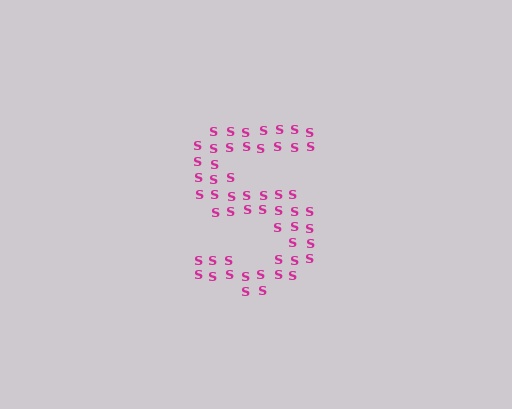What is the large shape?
The large shape is the letter S.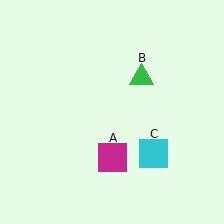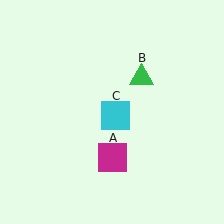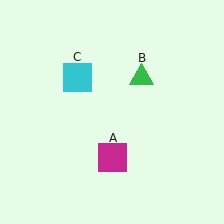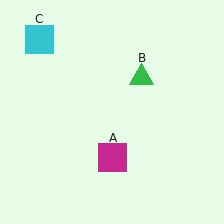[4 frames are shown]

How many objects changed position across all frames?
1 object changed position: cyan square (object C).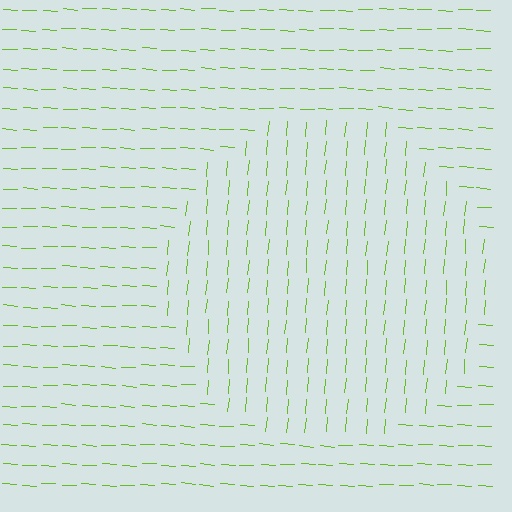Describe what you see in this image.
The image is filled with small lime line segments. A circle region in the image has lines oriented differently from the surrounding lines, creating a visible texture boundary.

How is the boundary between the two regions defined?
The boundary is defined purely by a change in line orientation (approximately 88 degrees difference). All lines are the same color and thickness.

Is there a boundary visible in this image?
Yes, there is a texture boundary formed by a change in line orientation.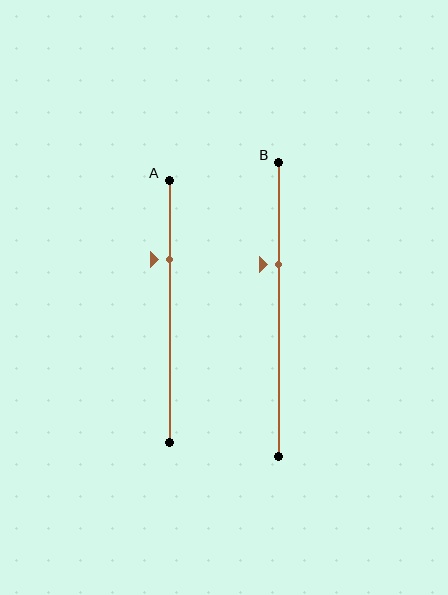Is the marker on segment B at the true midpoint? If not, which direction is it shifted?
No, the marker on segment B is shifted upward by about 15% of the segment length.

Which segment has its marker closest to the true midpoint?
Segment B has its marker closest to the true midpoint.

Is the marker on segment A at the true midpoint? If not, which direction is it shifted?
No, the marker on segment A is shifted upward by about 20% of the segment length.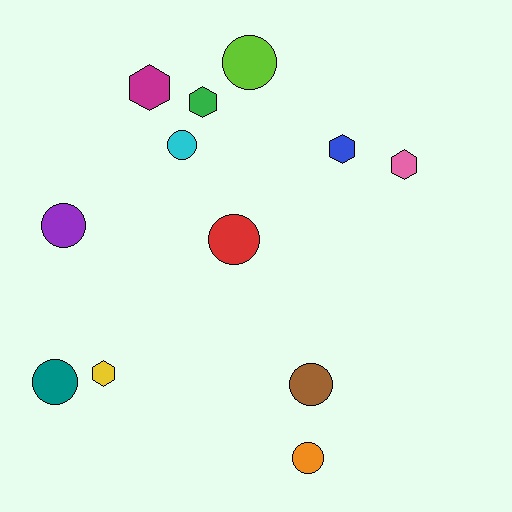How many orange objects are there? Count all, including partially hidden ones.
There is 1 orange object.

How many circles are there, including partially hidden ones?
There are 7 circles.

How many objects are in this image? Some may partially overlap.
There are 12 objects.